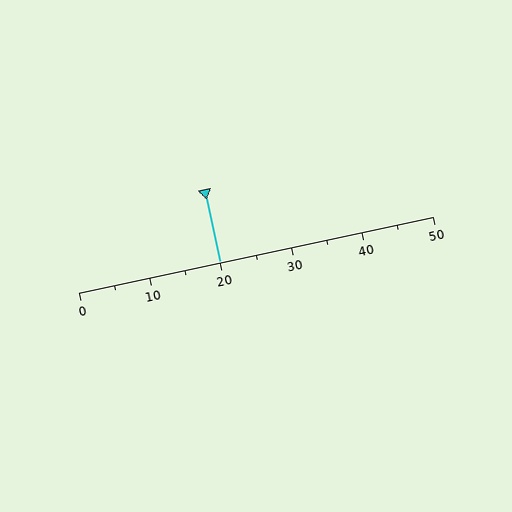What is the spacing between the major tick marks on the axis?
The major ticks are spaced 10 apart.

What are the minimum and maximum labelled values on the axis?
The axis runs from 0 to 50.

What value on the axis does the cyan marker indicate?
The marker indicates approximately 20.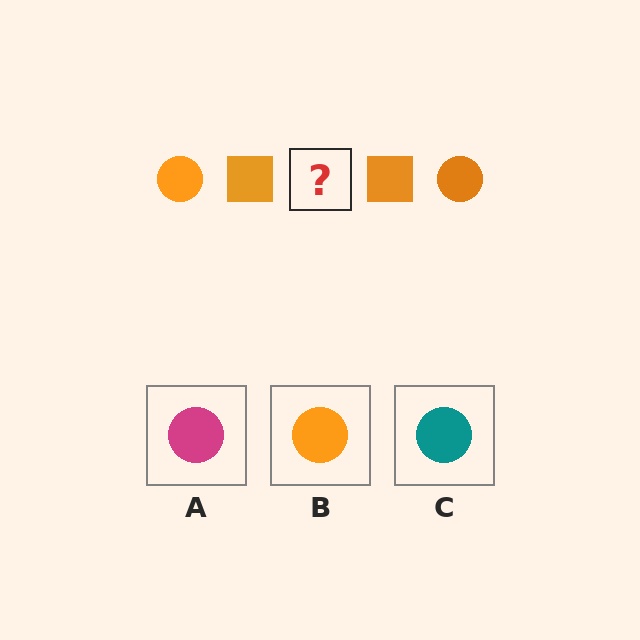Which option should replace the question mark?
Option B.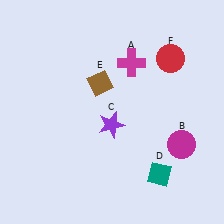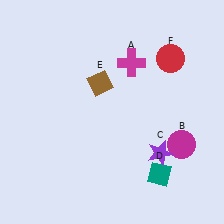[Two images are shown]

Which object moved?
The purple star (C) moved right.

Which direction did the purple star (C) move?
The purple star (C) moved right.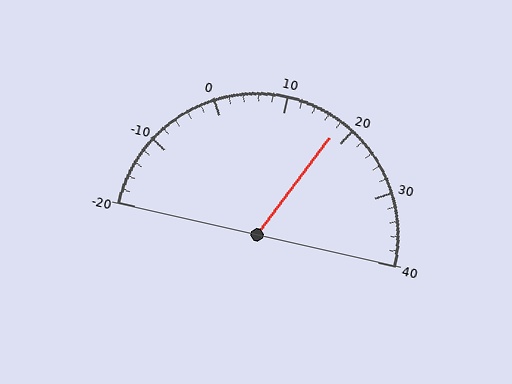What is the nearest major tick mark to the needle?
The nearest major tick mark is 20.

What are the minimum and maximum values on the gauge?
The gauge ranges from -20 to 40.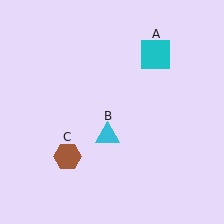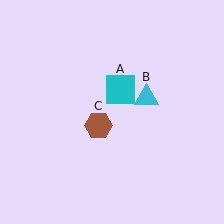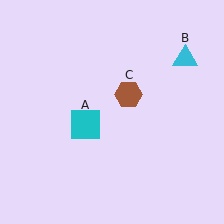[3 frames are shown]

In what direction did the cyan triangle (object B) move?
The cyan triangle (object B) moved up and to the right.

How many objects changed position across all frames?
3 objects changed position: cyan square (object A), cyan triangle (object B), brown hexagon (object C).